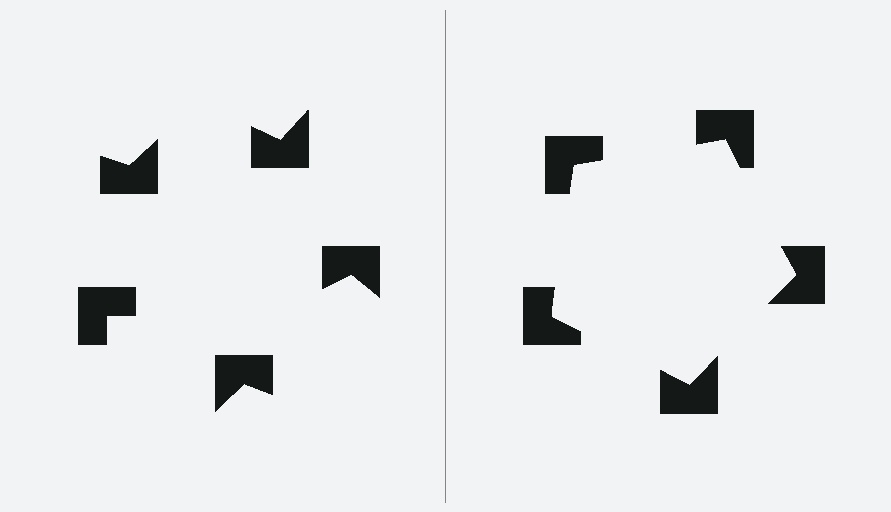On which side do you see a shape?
An illusory pentagon appears on the right side. On the left side the wedge cuts are rotated, so no coherent shape forms.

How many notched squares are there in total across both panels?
10 — 5 on each side.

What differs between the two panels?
The notched squares are positioned identically on both sides; only the wedge orientations differ. On the right they align to a pentagon; on the left they are misaligned.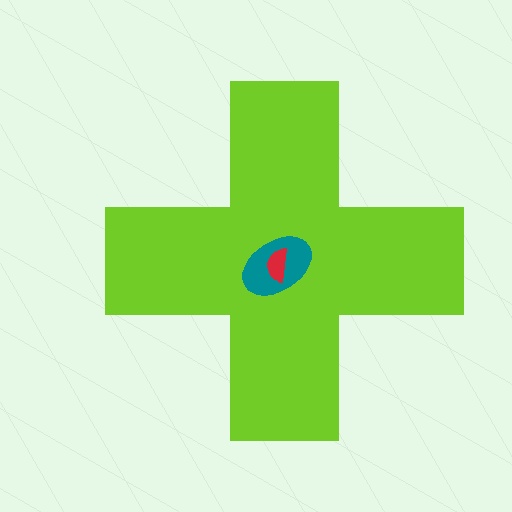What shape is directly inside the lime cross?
The teal ellipse.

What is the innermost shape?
The red semicircle.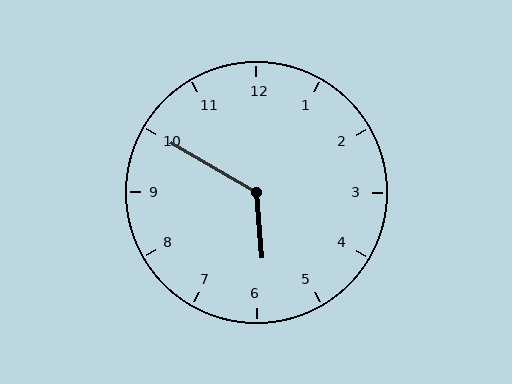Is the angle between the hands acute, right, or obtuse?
It is obtuse.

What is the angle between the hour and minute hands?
Approximately 125 degrees.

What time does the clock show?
5:50.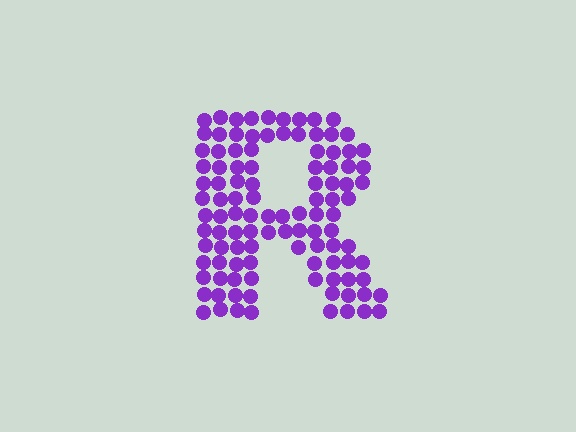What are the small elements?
The small elements are circles.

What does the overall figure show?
The overall figure shows the letter R.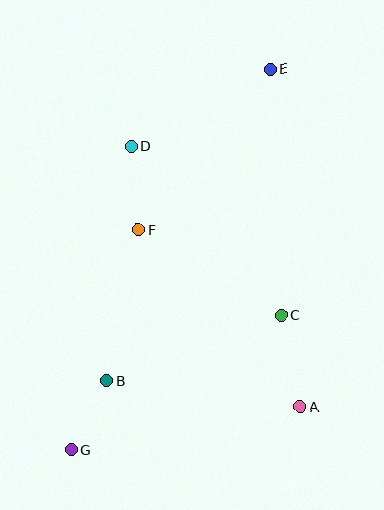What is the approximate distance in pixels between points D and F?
The distance between D and F is approximately 83 pixels.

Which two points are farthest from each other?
Points E and G are farthest from each other.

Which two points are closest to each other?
Points B and G are closest to each other.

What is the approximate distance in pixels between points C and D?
The distance between C and D is approximately 226 pixels.